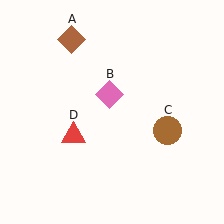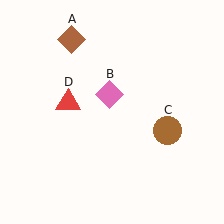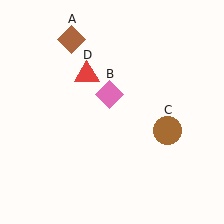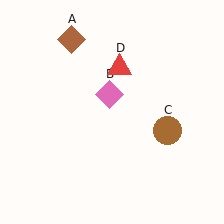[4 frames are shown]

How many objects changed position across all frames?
1 object changed position: red triangle (object D).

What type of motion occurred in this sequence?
The red triangle (object D) rotated clockwise around the center of the scene.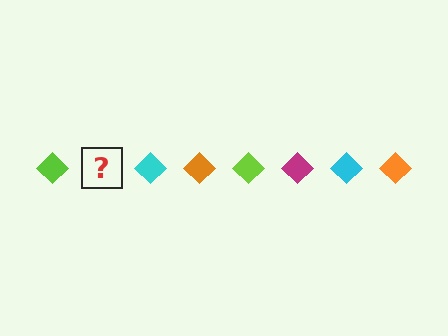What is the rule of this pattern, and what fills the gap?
The rule is that the pattern cycles through lime, magenta, cyan, orange diamonds. The gap should be filled with a magenta diamond.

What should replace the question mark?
The question mark should be replaced with a magenta diamond.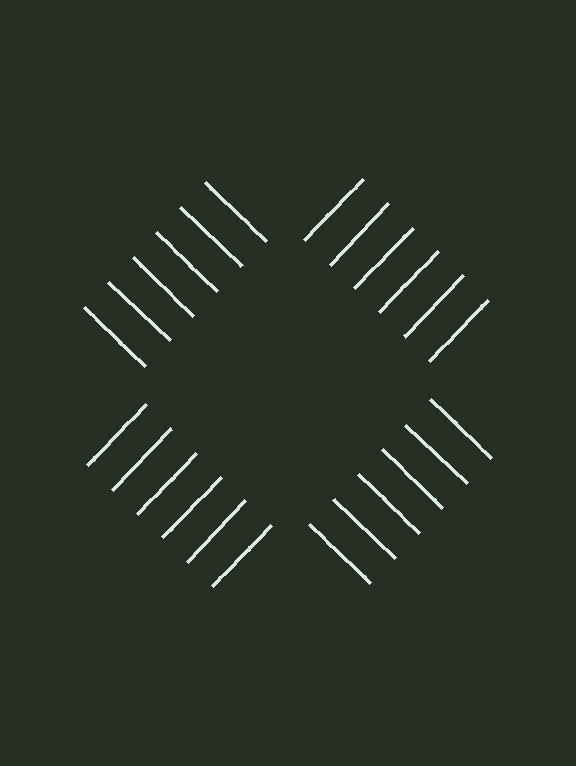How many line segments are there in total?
24 — 6 along each of the 4 edges.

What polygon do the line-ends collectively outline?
An illusory square — the line segments terminate on its edges but no continuous stroke is drawn.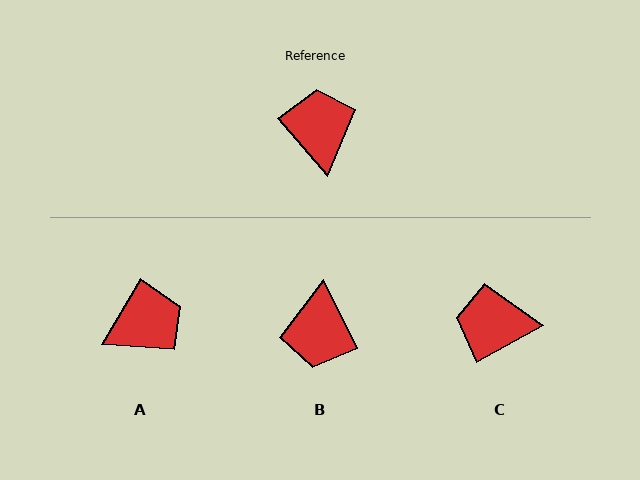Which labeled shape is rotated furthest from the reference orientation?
B, about 165 degrees away.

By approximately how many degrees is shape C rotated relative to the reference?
Approximately 77 degrees counter-clockwise.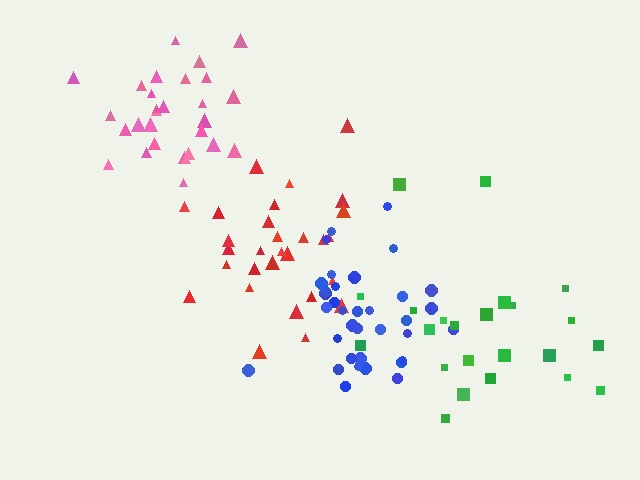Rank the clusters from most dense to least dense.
blue, pink, red, green.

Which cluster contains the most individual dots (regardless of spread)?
Blue (35).